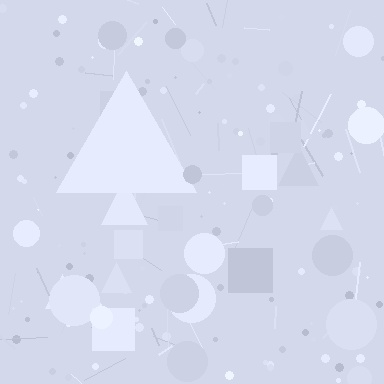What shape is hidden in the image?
A triangle is hidden in the image.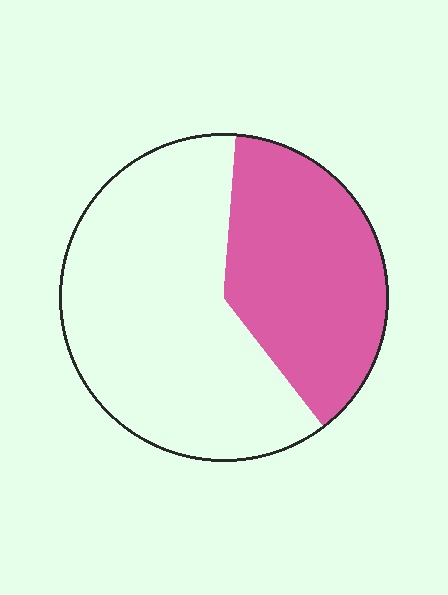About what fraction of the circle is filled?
About three eighths (3/8).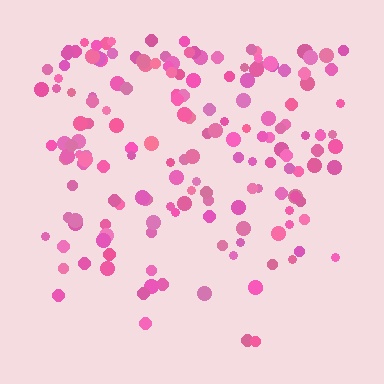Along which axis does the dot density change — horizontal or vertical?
Vertical.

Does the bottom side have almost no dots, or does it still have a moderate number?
Still a moderate number, just noticeably fewer than the top.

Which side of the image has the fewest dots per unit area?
The bottom.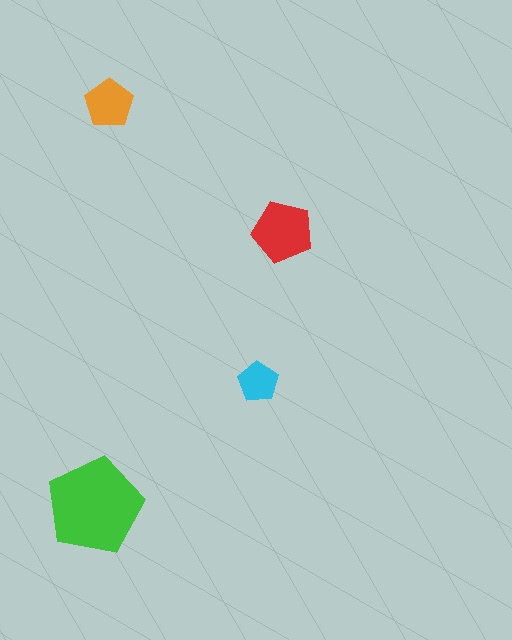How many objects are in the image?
There are 4 objects in the image.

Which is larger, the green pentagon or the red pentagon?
The green one.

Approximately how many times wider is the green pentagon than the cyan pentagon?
About 2.5 times wider.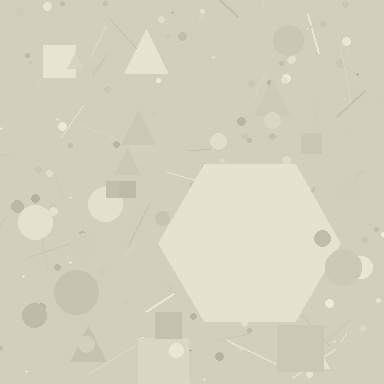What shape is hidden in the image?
A hexagon is hidden in the image.